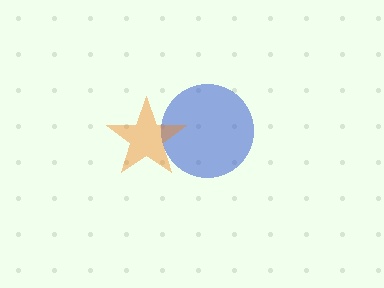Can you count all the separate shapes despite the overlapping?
Yes, there are 2 separate shapes.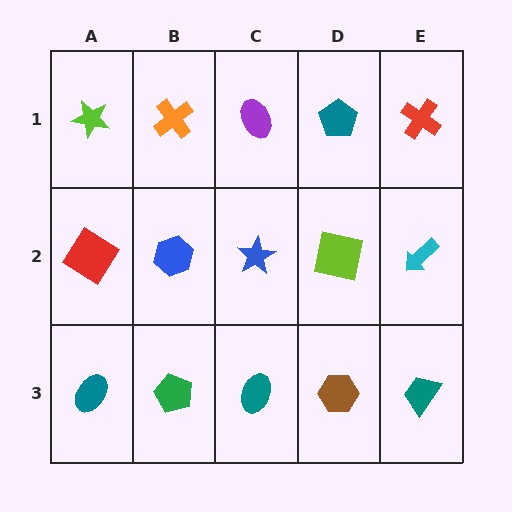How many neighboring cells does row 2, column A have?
3.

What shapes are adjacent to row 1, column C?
A blue star (row 2, column C), an orange cross (row 1, column B), a teal pentagon (row 1, column D).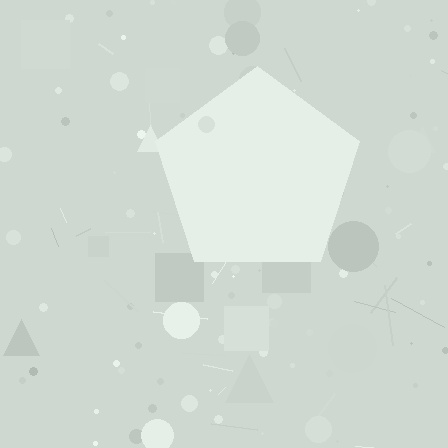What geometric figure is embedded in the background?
A pentagon is embedded in the background.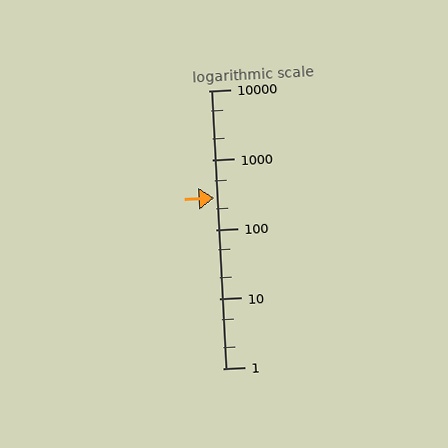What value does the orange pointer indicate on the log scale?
The pointer indicates approximately 280.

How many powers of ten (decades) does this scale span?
The scale spans 4 decades, from 1 to 10000.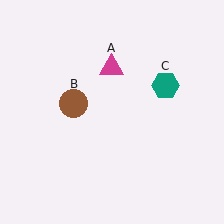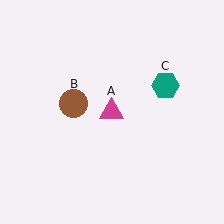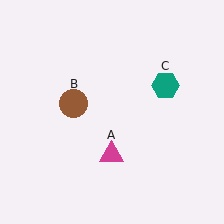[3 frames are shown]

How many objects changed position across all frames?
1 object changed position: magenta triangle (object A).